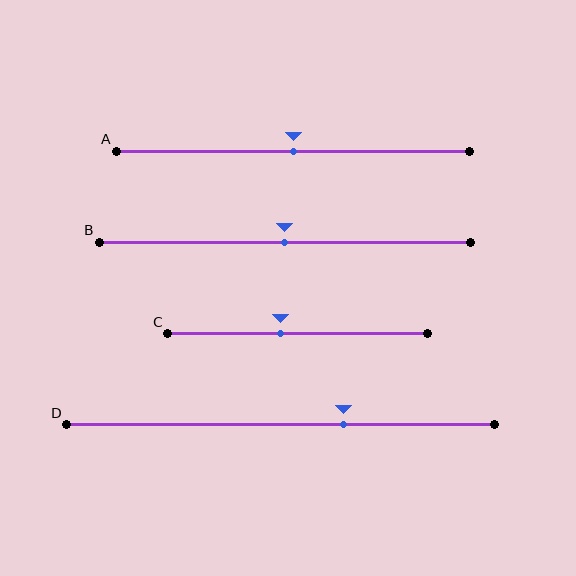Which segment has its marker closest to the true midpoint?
Segment A has its marker closest to the true midpoint.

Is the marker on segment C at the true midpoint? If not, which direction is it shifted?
No, the marker on segment C is shifted to the left by about 7% of the segment length.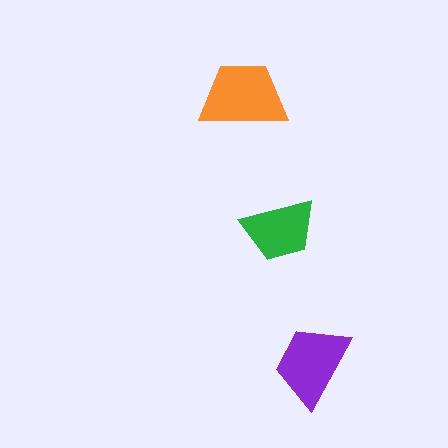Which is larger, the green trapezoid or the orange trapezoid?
The orange one.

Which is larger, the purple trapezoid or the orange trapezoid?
The orange one.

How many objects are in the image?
There are 3 objects in the image.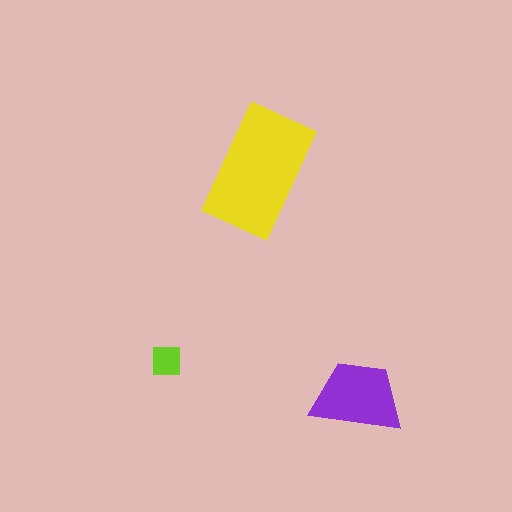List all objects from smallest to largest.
The lime square, the purple trapezoid, the yellow rectangle.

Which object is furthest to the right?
The purple trapezoid is rightmost.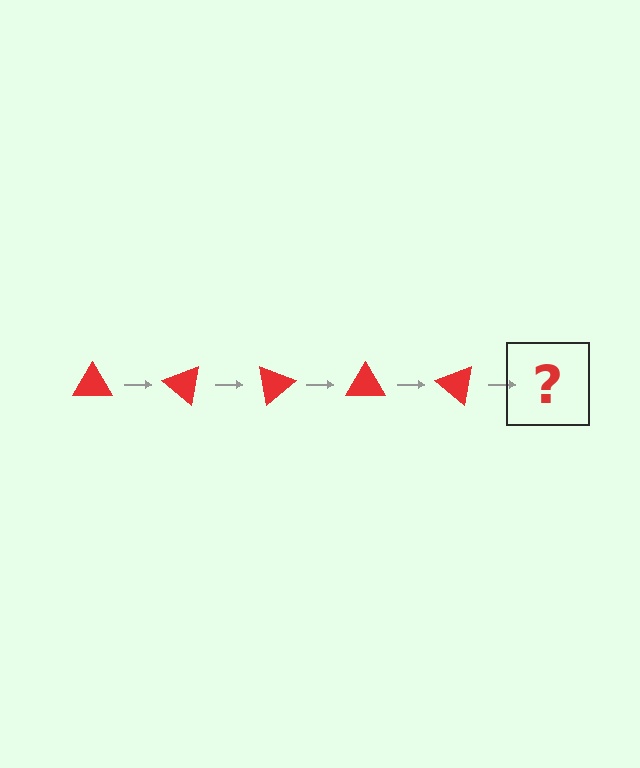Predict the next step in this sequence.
The next step is a red triangle rotated 200 degrees.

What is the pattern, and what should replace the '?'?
The pattern is that the triangle rotates 40 degrees each step. The '?' should be a red triangle rotated 200 degrees.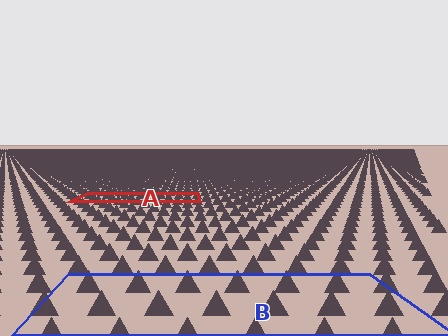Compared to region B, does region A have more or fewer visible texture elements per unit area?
Region A has more texture elements per unit area — they are packed more densely because it is farther away.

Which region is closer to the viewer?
Region B is closer. The texture elements there are larger and more spread out.